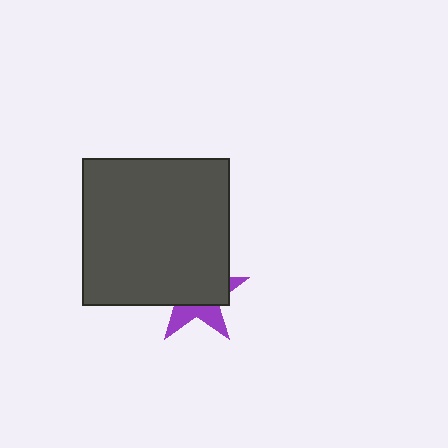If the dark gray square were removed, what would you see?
You would see the complete purple star.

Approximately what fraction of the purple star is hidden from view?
Roughly 64% of the purple star is hidden behind the dark gray square.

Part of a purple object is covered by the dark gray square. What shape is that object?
It is a star.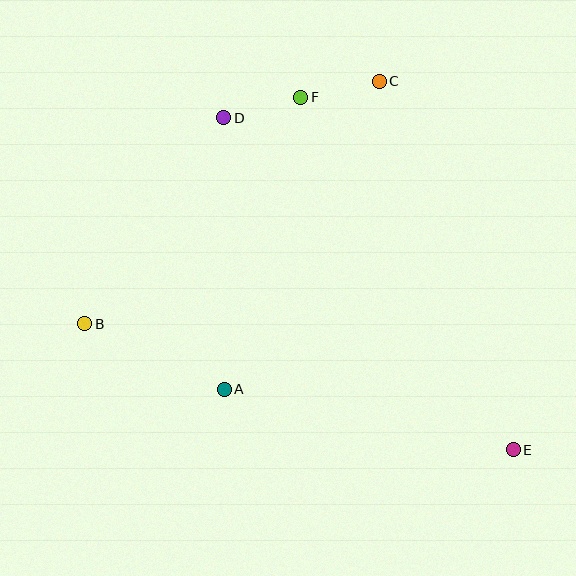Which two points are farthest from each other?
Points B and E are farthest from each other.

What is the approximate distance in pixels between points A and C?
The distance between A and C is approximately 345 pixels.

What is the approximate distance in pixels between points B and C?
The distance between B and C is approximately 382 pixels.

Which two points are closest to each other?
Points D and F are closest to each other.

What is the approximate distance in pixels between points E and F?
The distance between E and F is approximately 412 pixels.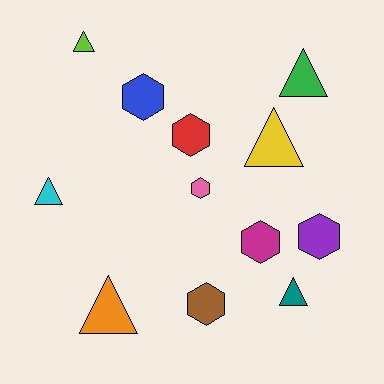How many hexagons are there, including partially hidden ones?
There are 6 hexagons.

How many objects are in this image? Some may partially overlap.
There are 12 objects.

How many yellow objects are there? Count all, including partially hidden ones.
There is 1 yellow object.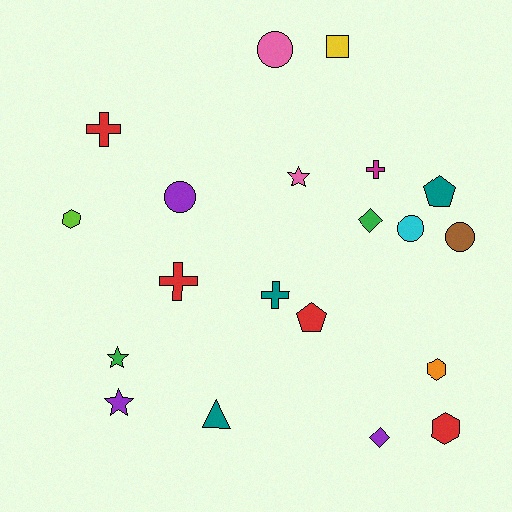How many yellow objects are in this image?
There is 1 yellow object.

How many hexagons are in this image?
There are 3 hexagons.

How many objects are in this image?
There are 20 objects.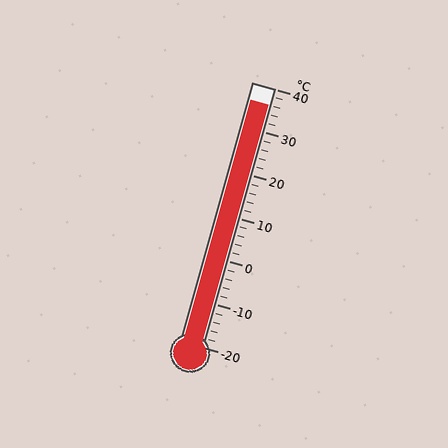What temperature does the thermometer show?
The thermometer shows approximately 36°C.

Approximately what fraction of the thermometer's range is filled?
The thermometer is filled to approximately 95% of its range.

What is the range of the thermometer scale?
The thermometer scale ranges from -20°C to 40°C.